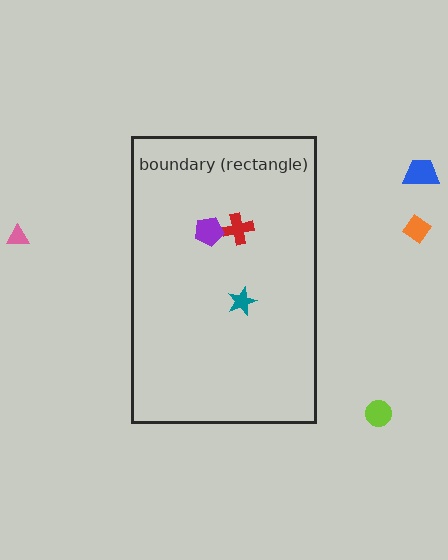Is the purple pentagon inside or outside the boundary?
Inside.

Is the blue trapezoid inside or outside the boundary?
Outside.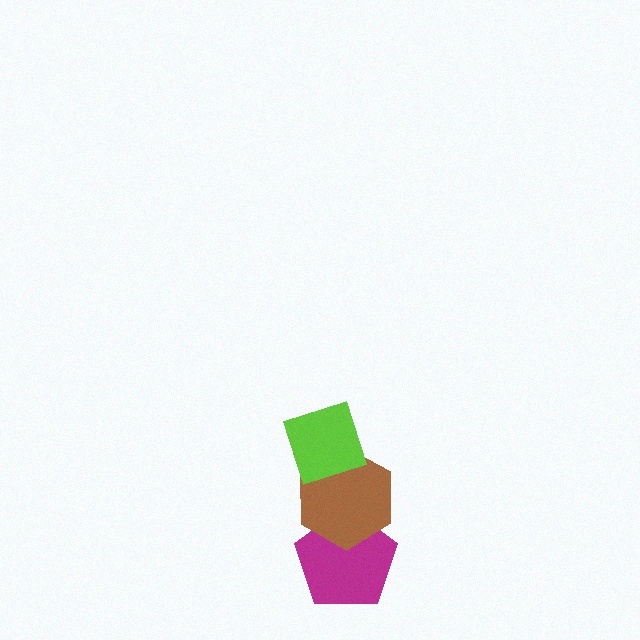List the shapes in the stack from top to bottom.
From top to bottom: the lime diamond, the brown hexagon, the magenta pentagon.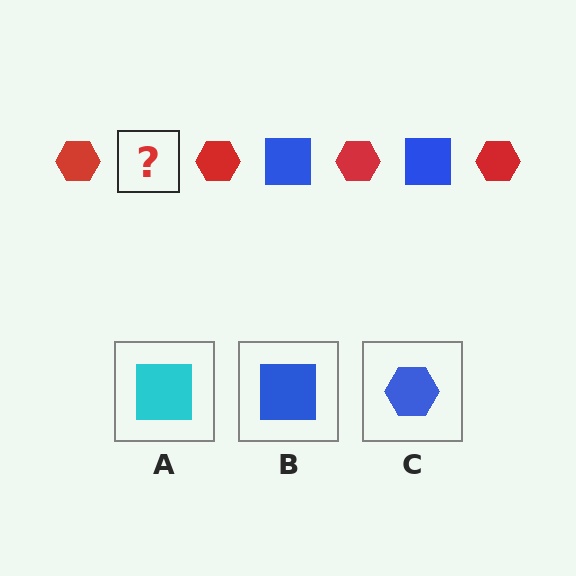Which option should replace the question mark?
Option B.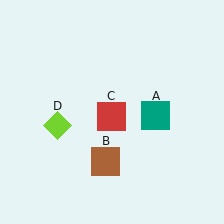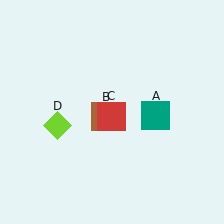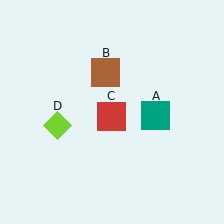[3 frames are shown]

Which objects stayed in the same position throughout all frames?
Teal square (object A) and red square (object C) and lime diamond (object D) remained stationary.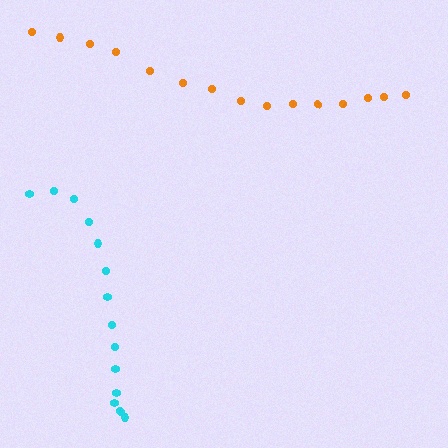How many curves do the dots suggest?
There are 2 distinct paths.